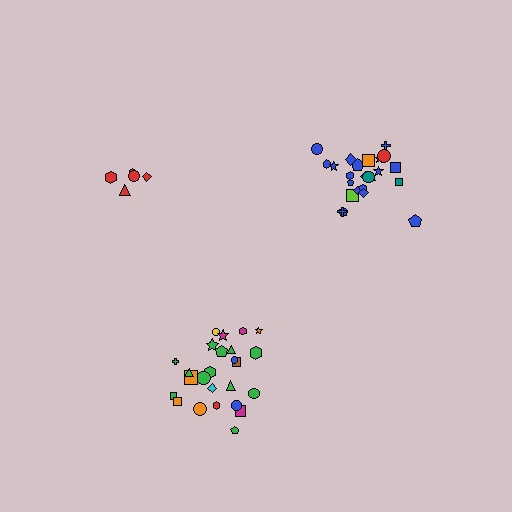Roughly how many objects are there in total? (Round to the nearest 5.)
Roughly 55 objects in total.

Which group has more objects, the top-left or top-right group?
The top-right group.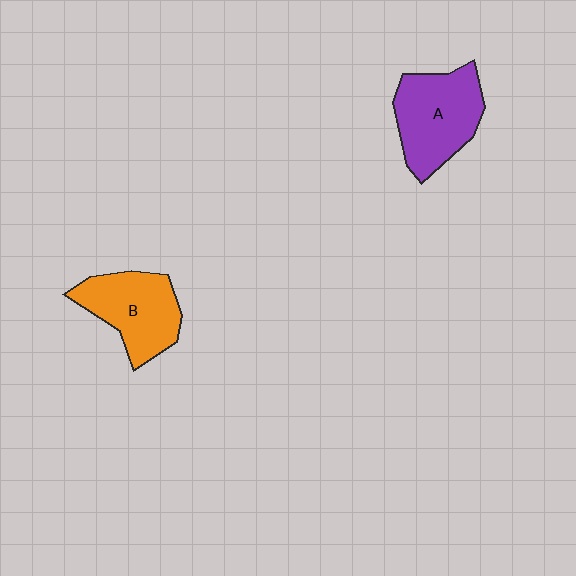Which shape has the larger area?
Shape A (purple).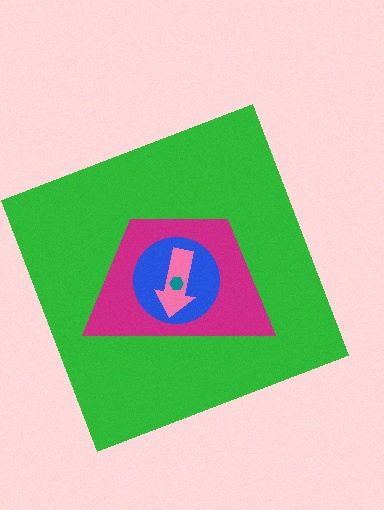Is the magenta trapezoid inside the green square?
Yes.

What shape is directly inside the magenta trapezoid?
The blue circle.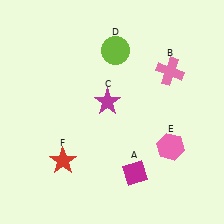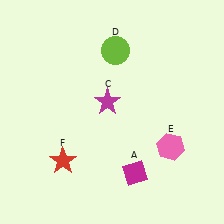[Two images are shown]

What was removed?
The pink cross (B) was removed in Image 2.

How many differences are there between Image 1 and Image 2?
There is 1 difference between the two images.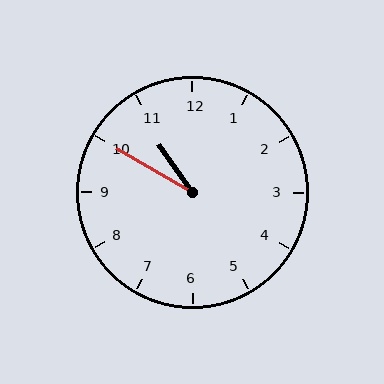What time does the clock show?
10:50.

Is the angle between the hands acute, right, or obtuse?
It is acute.